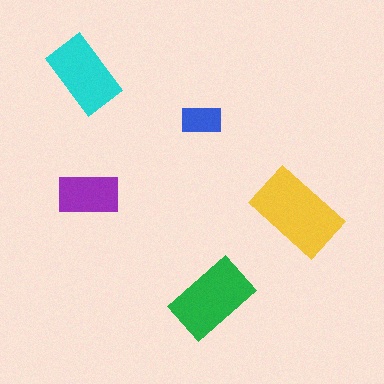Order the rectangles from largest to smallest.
the yellow one, the green one, the cyan one, the purple one, the blue one.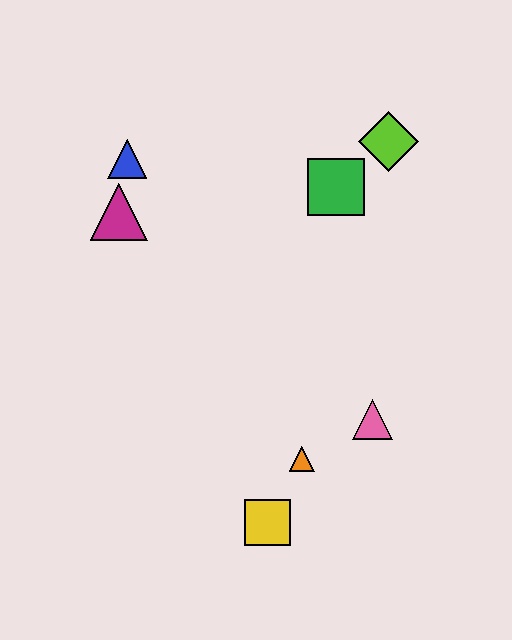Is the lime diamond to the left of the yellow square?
No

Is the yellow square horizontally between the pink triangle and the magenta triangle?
Yes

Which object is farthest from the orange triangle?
The blue triangle is farthest from the orange triangle.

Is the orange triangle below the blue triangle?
Yes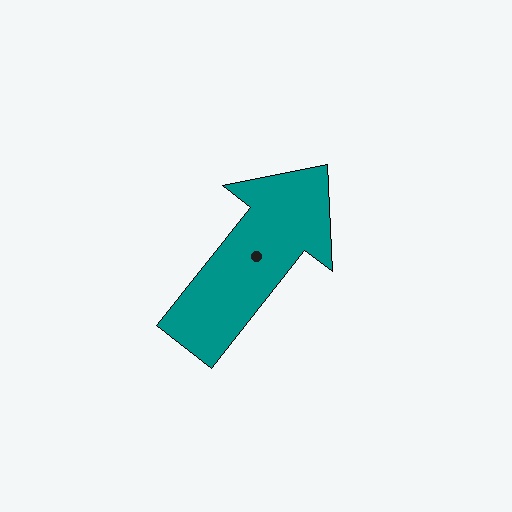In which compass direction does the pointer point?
Northeast.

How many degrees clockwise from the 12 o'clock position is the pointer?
Approximately 38 degrees.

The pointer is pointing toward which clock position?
Roughly 1 o'clock.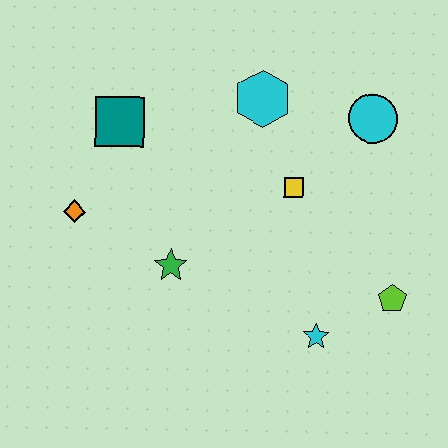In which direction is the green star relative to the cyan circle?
The green star is to the left of the cyan circle.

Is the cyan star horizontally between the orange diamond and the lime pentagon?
Yes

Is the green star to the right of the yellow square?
No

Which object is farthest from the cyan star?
The teal square is farthest from the cyan star.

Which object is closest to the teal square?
The orange diamond is closest to the teal square.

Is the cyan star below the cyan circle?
Yes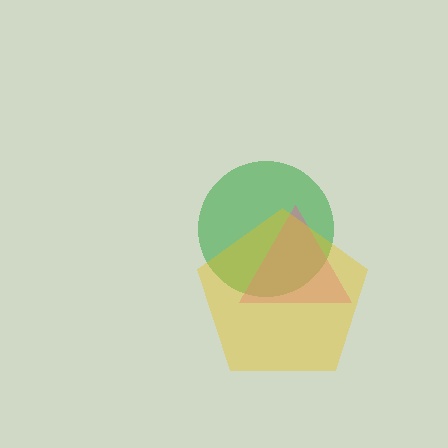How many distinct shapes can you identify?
There are 3 distinct shapes: a green circle, a pink triangle, a yellow pentagon.